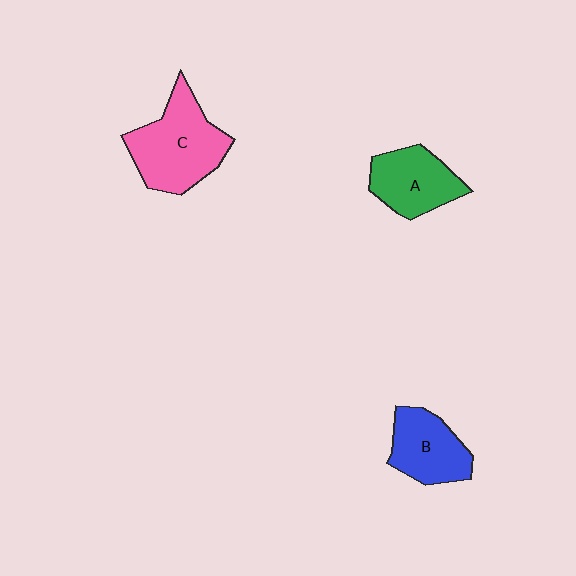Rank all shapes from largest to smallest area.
From largest to smallest: C (pink), A (green), B (blue).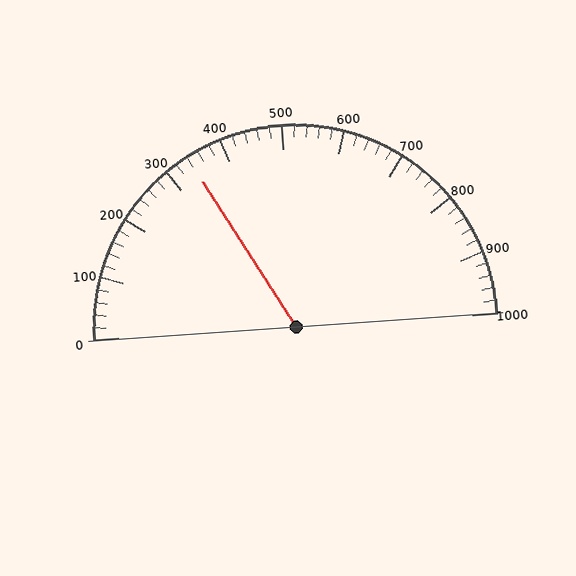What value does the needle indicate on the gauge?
The needle indicates approximately 340.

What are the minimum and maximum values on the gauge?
The gauge ranges from 0 to 1000.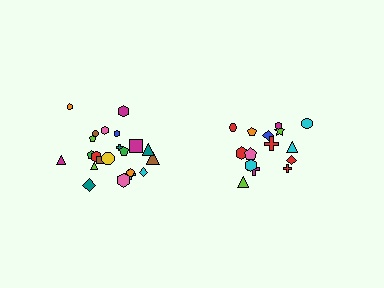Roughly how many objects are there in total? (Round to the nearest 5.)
Roughly 35 objects in total.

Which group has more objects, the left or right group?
The left group.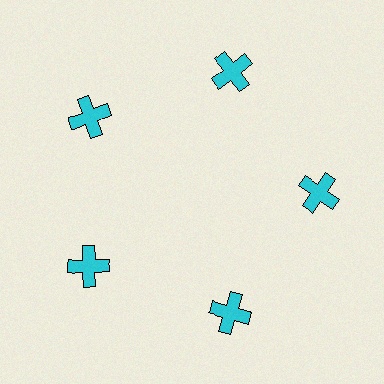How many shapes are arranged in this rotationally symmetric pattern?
There are 5 shapes, arranged in 5 groups of 1.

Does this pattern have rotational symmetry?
Yes, this pattern has 5-fold rotational symmetry. It looks the same after rotating 72 degrees around the center.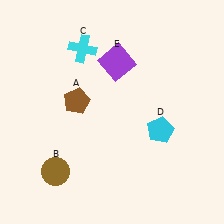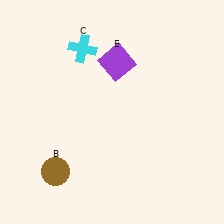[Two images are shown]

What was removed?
The brown pentagon (A), the cyan pentagon (D) were removed in Image 2.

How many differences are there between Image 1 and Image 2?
There are 2 differences between the two images.